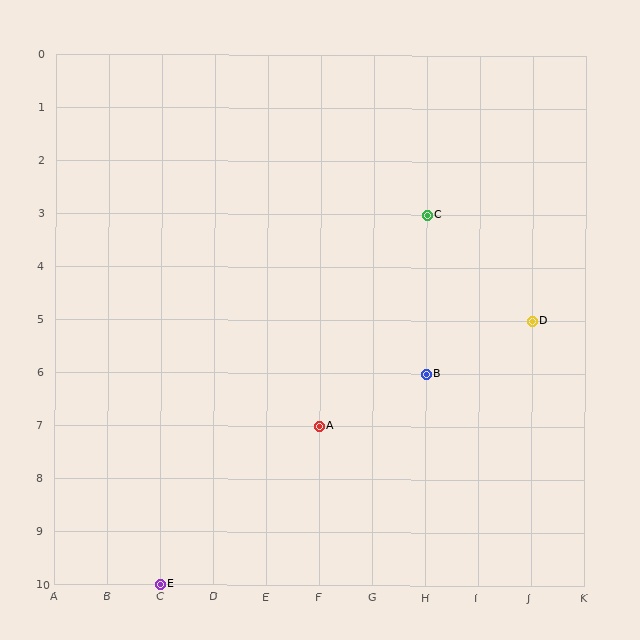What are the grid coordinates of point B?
Point B is at grid coordinates (H, 6).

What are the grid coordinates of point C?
Point C is at grid coordinates (H, 3).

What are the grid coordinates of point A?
Point A is at grid coordinates (F, 7).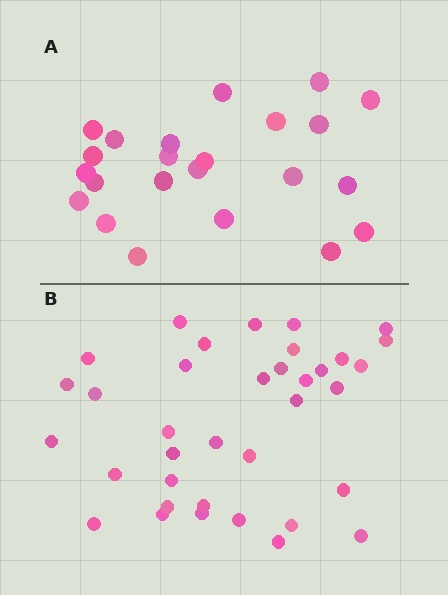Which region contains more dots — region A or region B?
Region B (the bottom region) has more dots.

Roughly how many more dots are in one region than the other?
Region B has approximately 15 more dots than region A.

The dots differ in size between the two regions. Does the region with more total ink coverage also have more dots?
No. Region A has more total ink coverage because its dots are larger, but region B actually contains more individual dots. Total area can be misleading — the number of items is what matters here.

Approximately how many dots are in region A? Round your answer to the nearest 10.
About 20 dots. (The exact count is 23, which rounds to 20.)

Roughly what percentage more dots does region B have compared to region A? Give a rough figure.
About 55% more.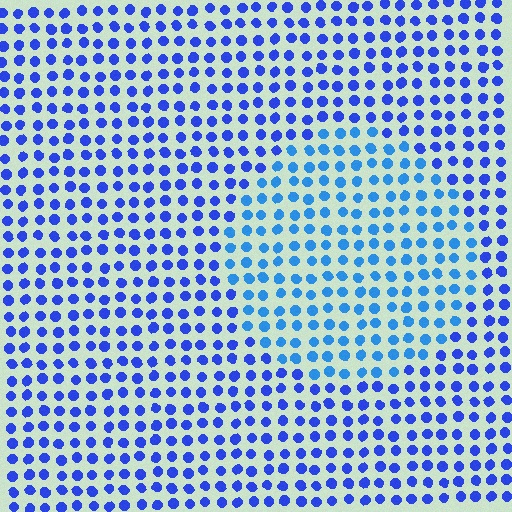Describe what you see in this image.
The image is filled with small blue elements in a uniform arrangement. A circle-shaped region is visible where the elements are tinted to a slightly different hue, forming a subtle color boundary.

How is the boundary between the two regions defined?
The boundary is defined purely by a slight shift in hue (about 25 degrees). Spacing, size, and orientation are identical on both sides.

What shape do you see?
I see a circle.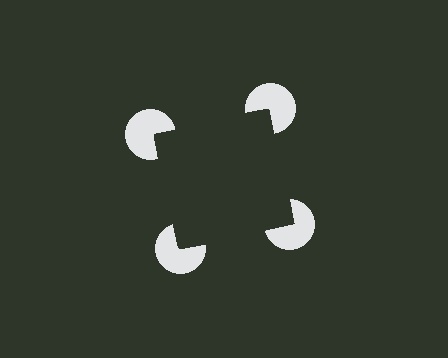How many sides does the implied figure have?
4 sides.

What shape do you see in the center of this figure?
An illusory square — its edges are inferred from the aligned wedge cuts in the pac-man discs, not physically drawn.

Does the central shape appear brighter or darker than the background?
It typically appears slightly darker than the background, even though no actual brightness change is drawn.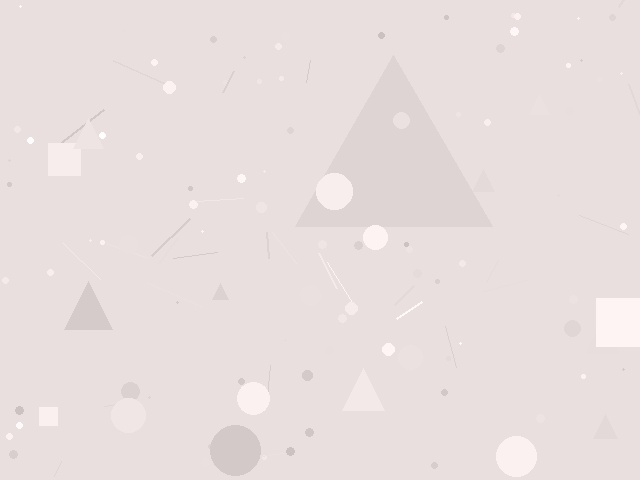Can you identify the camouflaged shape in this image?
The camouflaged shape is a triangle.